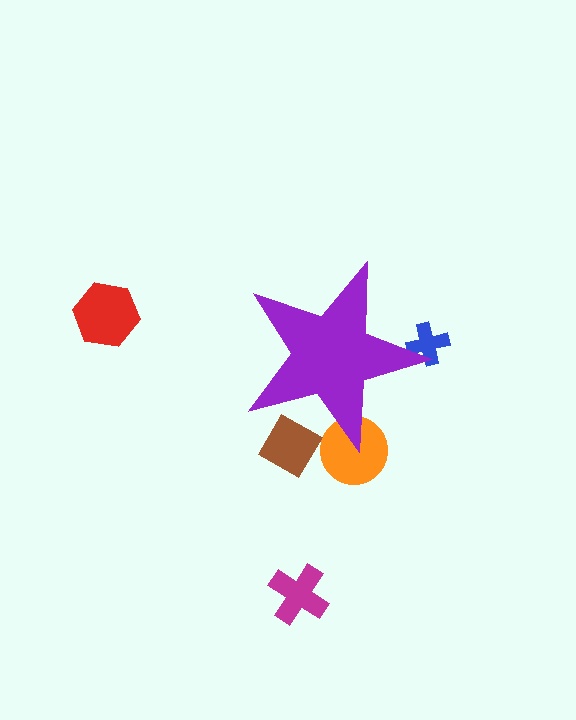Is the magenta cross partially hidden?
No, the magenta cross is fully visible.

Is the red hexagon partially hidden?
No, the red hexagon is fully visible.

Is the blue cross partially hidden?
Yes, the blue cross is partially hidden behind the purple star.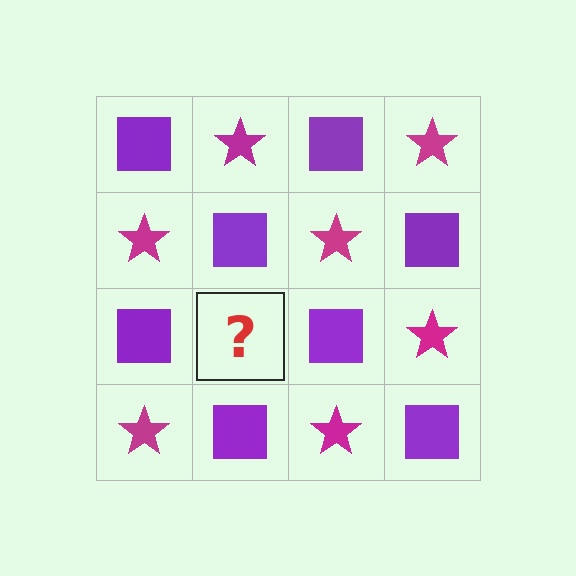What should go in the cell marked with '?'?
The missing cell should contain a magenta star.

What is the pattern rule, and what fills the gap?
The rule is that it alternates purple square and magenta star in a checkerboard pattern. The gap should be filled with a magenta star.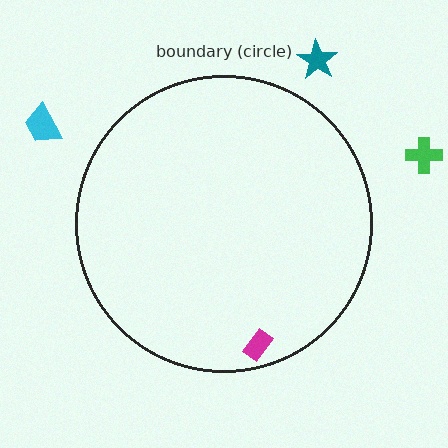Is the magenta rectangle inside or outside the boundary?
Inside.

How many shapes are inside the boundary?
1 inside, 3 outside.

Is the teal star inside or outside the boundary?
Outside.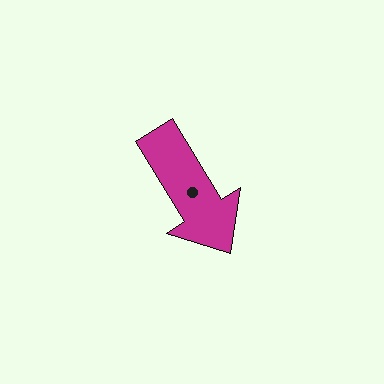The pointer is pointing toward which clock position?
Roughly 5 o'clock.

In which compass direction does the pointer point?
Southeast.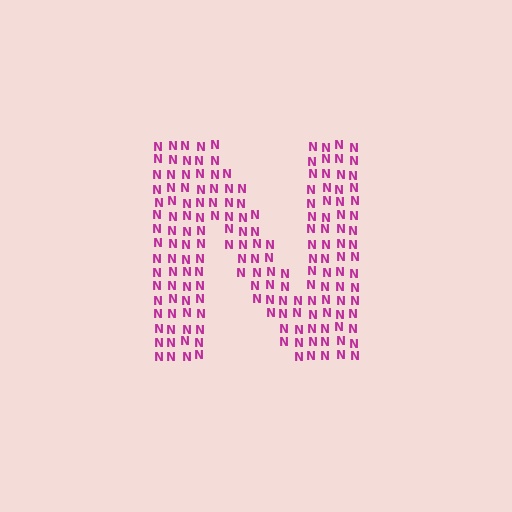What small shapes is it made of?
It is made of small letter N's.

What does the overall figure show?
The overall figure shows the letter N.